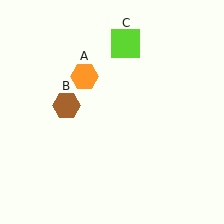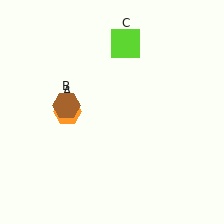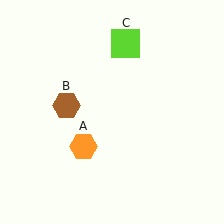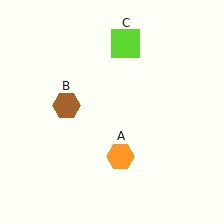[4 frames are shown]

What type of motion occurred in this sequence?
The orange hexagon (object A) rotated counterclockwise around the center of the scene.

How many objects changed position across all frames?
1 object changed position: orange hexagon (object A).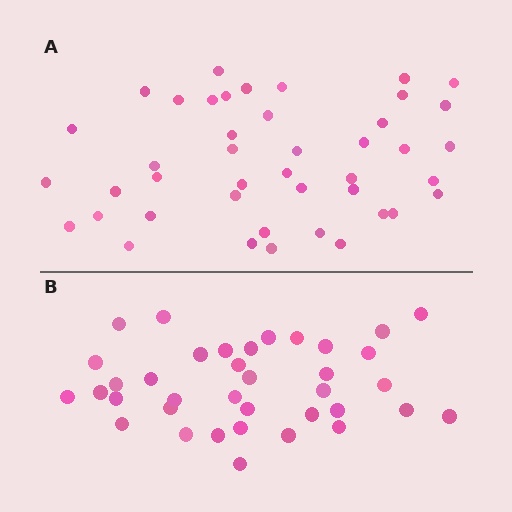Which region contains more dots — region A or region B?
Region A (the top region) has more dots.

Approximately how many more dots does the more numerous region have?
Region A has about 6 more dots than region B.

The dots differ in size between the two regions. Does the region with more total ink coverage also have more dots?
No. Region B has more total ink coverage because its dots are larger, but region A actually contains more individual dots. Total area can be misleading — the number of items is what matters here.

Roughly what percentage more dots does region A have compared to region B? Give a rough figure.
About 15% more.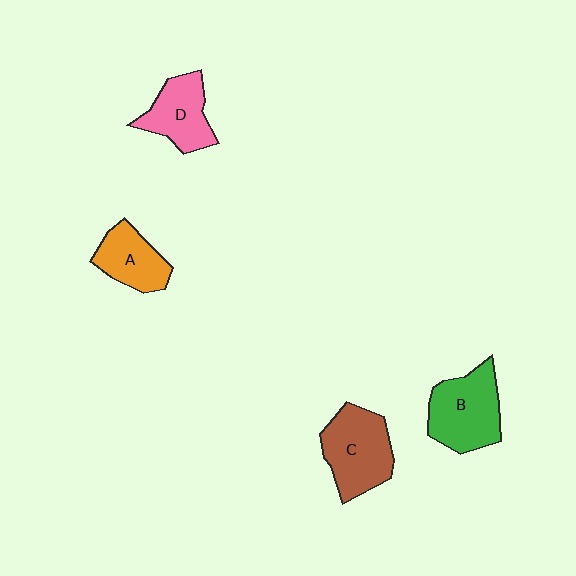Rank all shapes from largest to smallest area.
From largest to smallest: B (green), C (brown), D (pink), A (orange).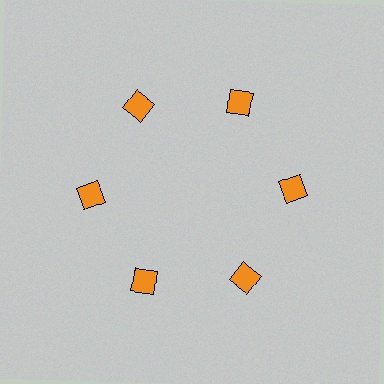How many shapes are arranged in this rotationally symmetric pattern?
There are 6 shapes, arranged in 6 groups of 1.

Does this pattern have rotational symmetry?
Yes, this pattern has 6-fold rotational symmetry. It looks the same after rotating 60 degrees around the center.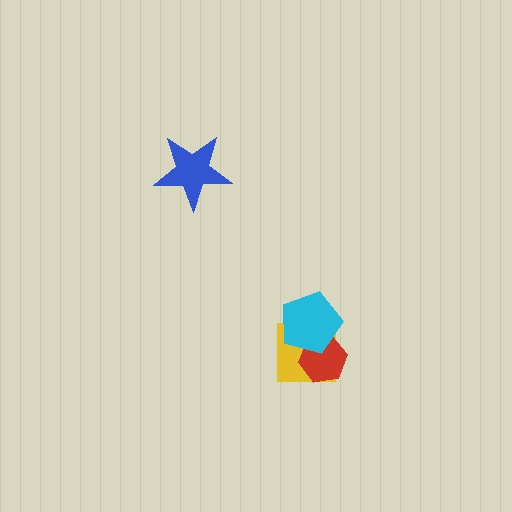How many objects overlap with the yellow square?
2 objects overlap with the yellow square.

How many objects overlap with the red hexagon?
2 objects overlap with the red hexagon.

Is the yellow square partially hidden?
Yes, it is partially covered by another shape.